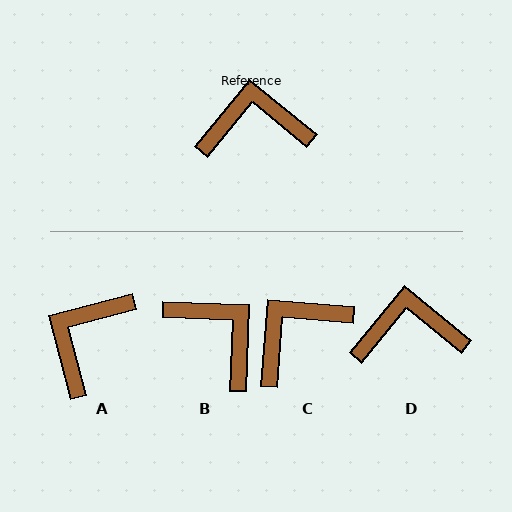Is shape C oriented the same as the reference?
No, it is off by about 35 degrees.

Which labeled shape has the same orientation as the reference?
D.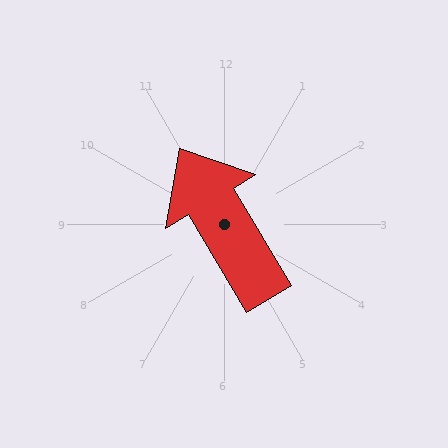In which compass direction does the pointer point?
Northwest.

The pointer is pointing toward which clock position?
Roughly 11 o'clock.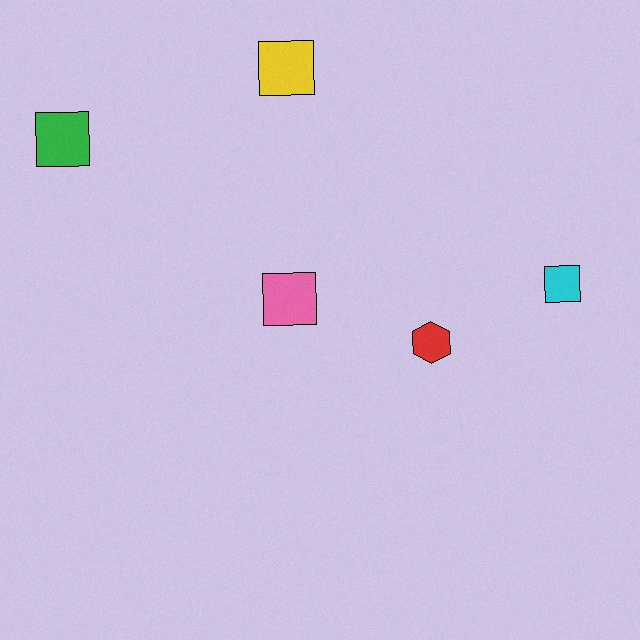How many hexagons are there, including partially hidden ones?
There is 1 hexagon.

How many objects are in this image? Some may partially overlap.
There are 5 objects.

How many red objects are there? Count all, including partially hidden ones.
There is 1 red object.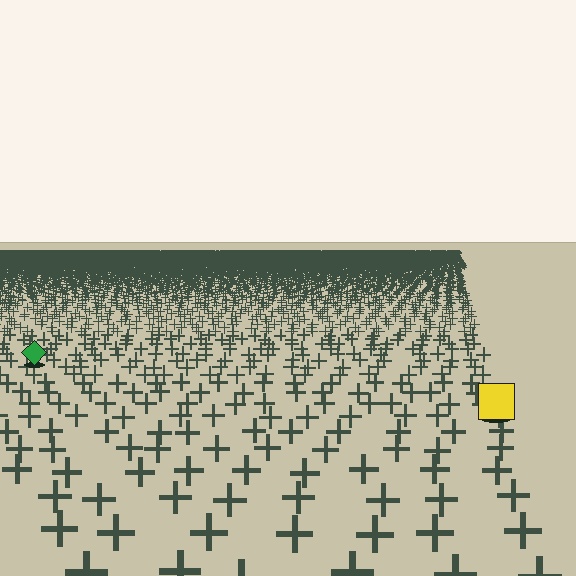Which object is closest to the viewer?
The yellow square is closest. The texture marks near it are larger and more spread out.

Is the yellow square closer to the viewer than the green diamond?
Yes. The yellow square is closer — you can tell from the texture gradient: the ground texture is coarser near it.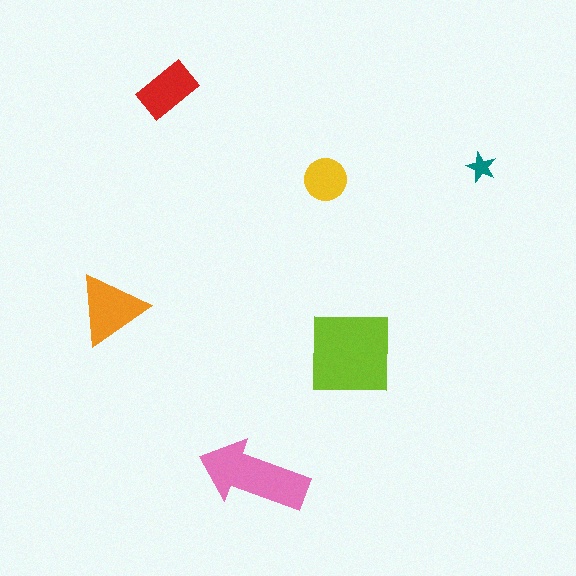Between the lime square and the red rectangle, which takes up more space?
The lime square.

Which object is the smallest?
The teal star.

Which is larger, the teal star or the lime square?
The lime square.